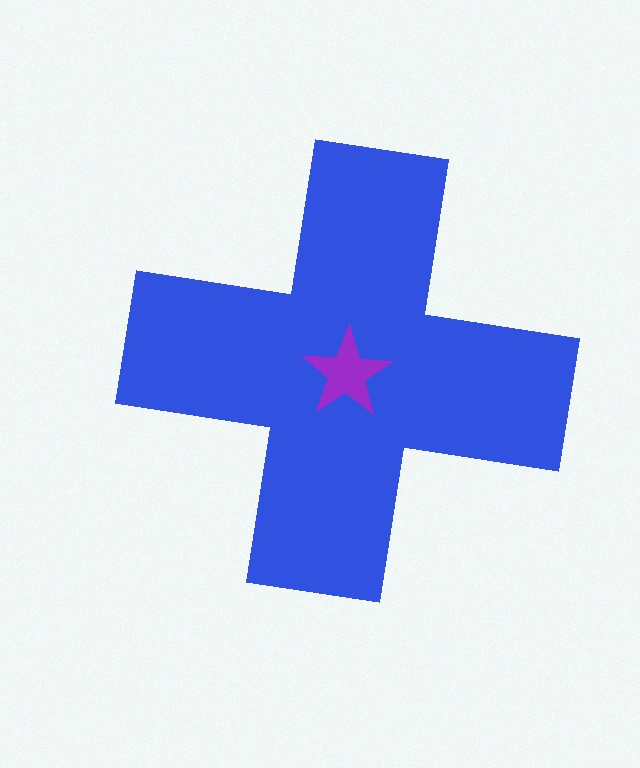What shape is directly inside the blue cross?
The purple star.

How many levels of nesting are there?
2.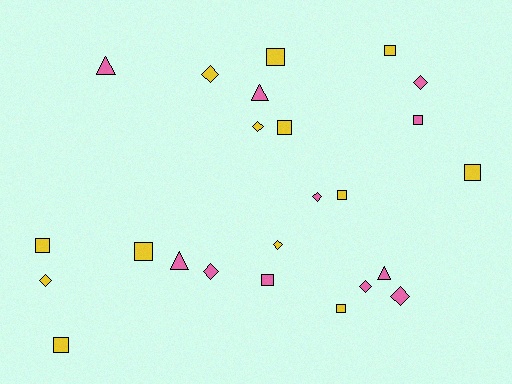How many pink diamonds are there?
There are 5 pink diamonds.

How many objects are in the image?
There are 24 objects.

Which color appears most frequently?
Yellow, with 13 objects.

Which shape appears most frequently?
Square, with 11 objects.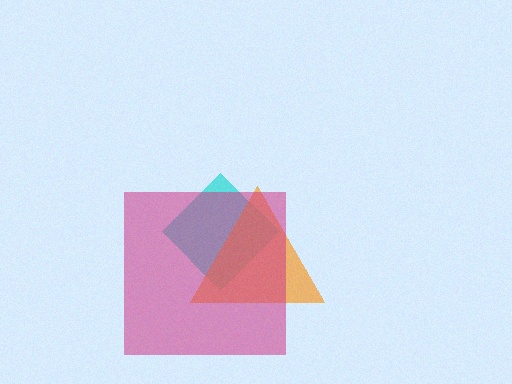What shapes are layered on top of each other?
The layered shapes are: a cyan diamond, an orange triangle, a magenta square.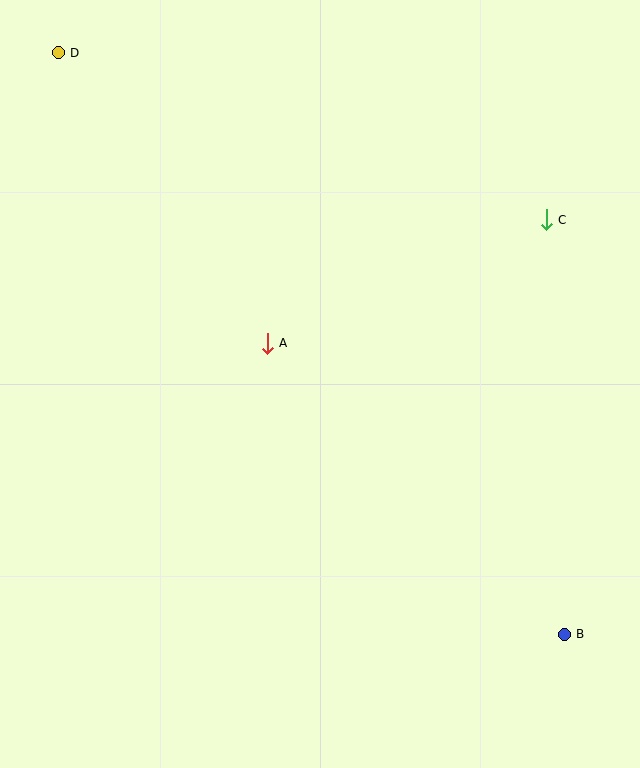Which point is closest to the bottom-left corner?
Point A is closest to the bottom-left corner.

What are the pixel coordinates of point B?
Point B is at (564, 634).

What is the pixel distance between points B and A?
The distance between B and A is 416 pixels.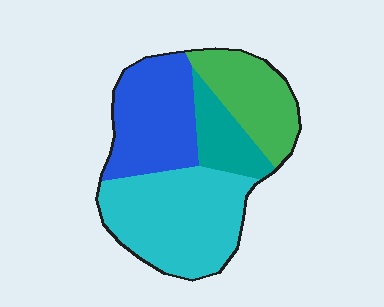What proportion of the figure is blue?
Blue covers around 30% of the figure.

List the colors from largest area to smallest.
From largest to smallest: cyan, blue, green, teal.